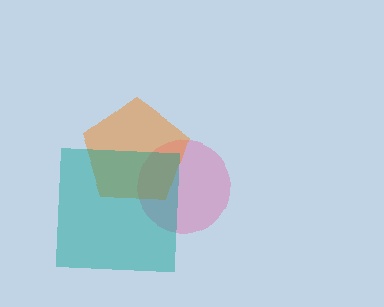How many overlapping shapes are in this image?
There are 3 overlapping shapes in the image.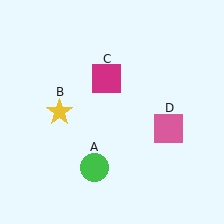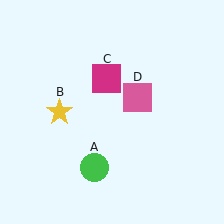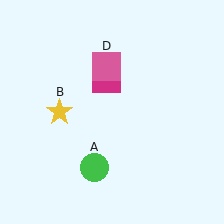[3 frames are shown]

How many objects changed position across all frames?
1 object changed position: pink square (object D).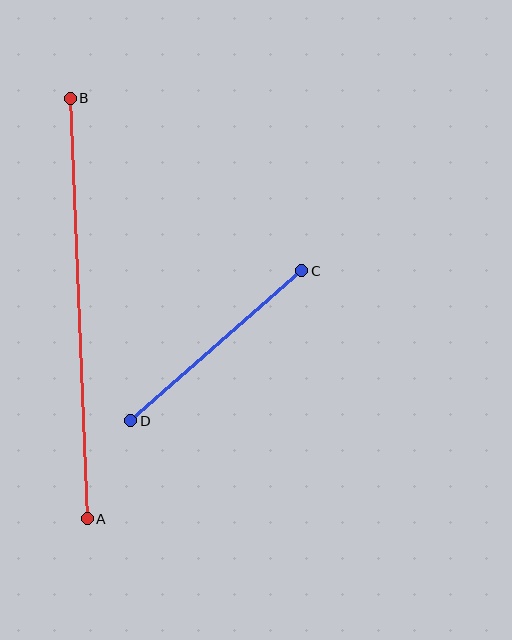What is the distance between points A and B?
The distance is approximately 421 pixels.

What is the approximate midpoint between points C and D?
The midpoint is at approximately (216, 346) pixels.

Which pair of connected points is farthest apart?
Points A and B are farthest apart.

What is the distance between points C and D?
The distance is approximately 227 pixels.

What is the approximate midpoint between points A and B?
The midpoint is at approximately (79, 308) pixels.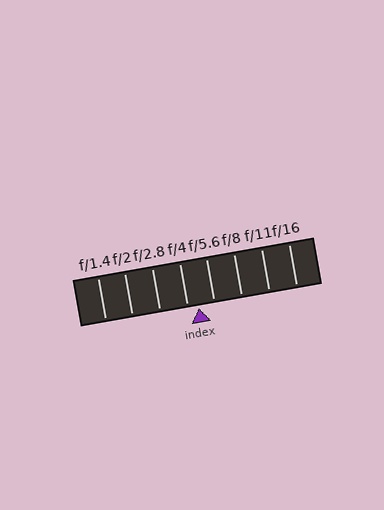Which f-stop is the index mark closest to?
The index mark is closest to f/4.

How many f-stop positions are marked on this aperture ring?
There are 8 f-stop positions marked.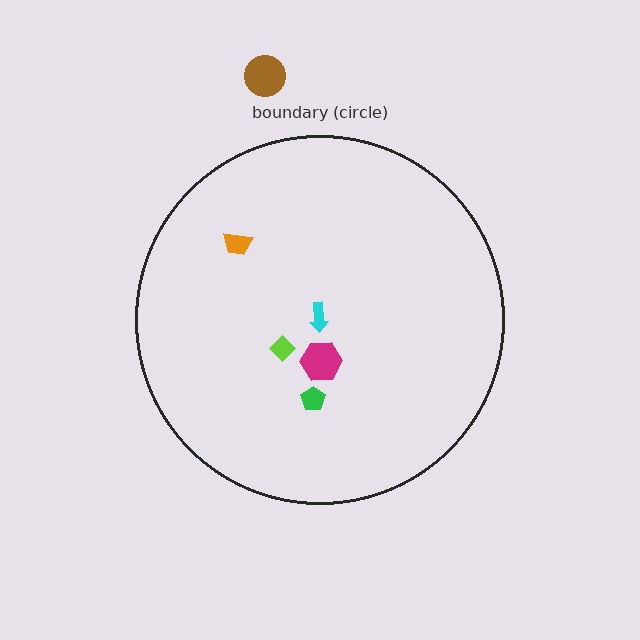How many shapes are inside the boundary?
5 inside, 1 outside.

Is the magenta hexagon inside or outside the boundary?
Inside.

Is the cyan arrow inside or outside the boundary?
Inside.